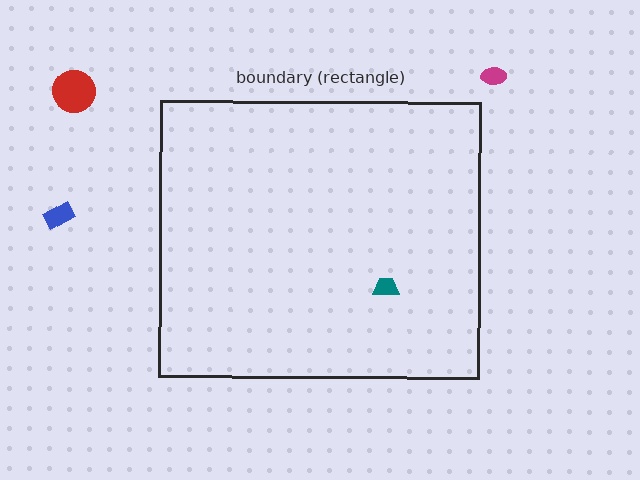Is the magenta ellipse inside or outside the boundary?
Outside.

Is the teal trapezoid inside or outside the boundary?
Inside.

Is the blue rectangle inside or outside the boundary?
Outside.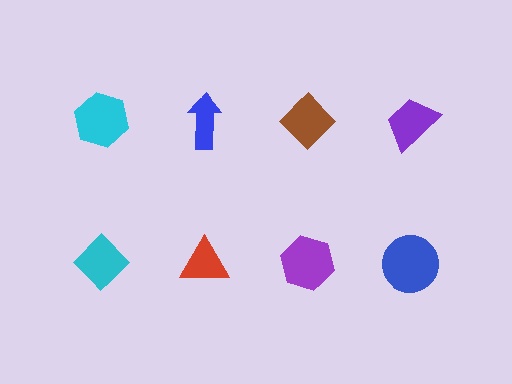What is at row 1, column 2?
A blue arrow.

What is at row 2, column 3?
A purple hexagon.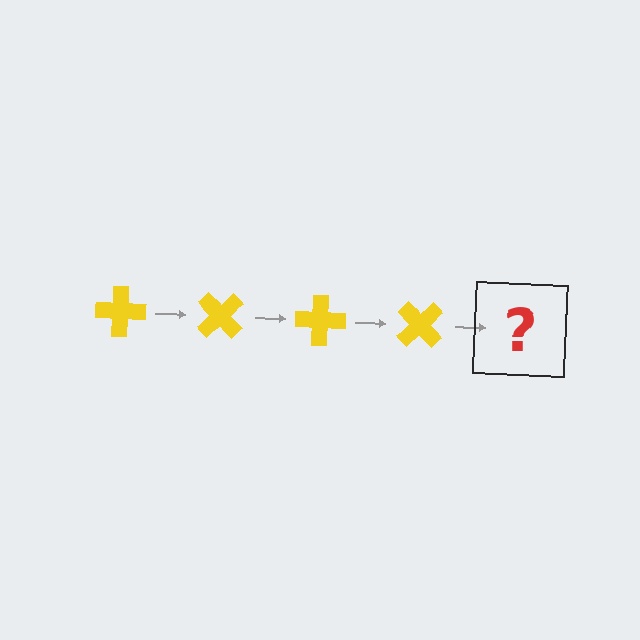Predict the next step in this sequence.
The next step is a yellow cross rotated 180 degrees.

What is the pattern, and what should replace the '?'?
The pattern is that the cross rotates 45 degrees each step. The '?' should be a yellow cross rotated 180 degrees.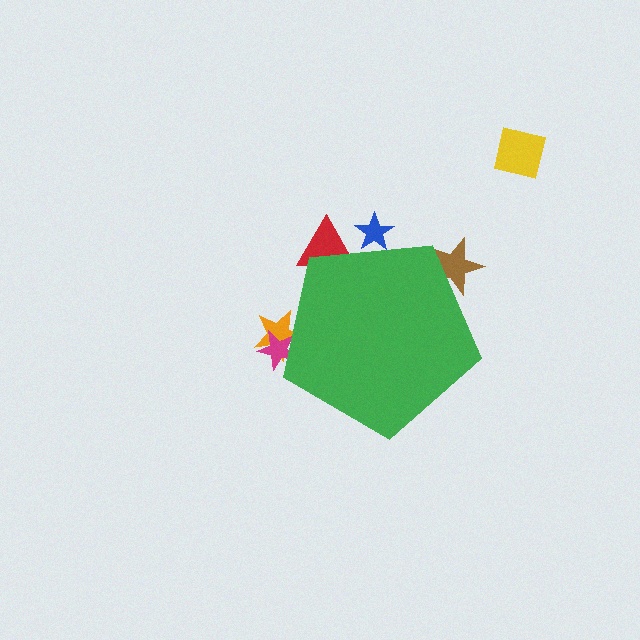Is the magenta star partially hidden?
Yes, the magenta star is partially hidden behind the green pentagon.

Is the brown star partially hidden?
Yes, the brown star is partially hidden behind the green pentagon.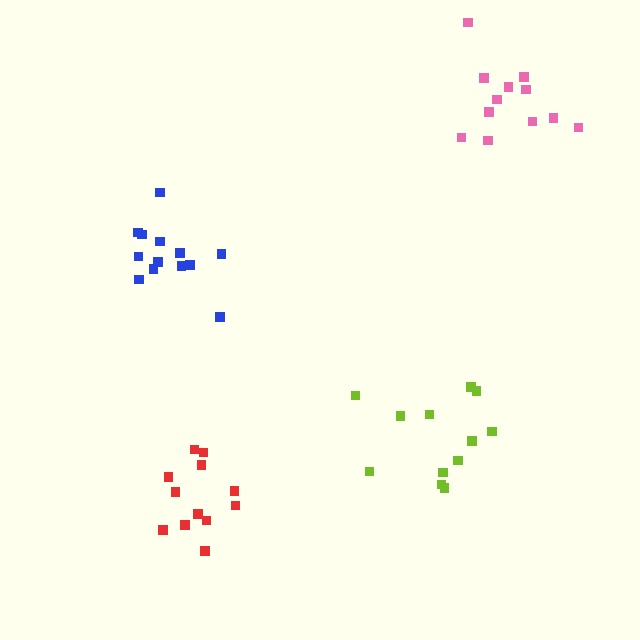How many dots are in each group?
Group 1: 12 dots, Group 2: 13 dots, Group 3: 13 dots, Group 4: 12 dots (50 total).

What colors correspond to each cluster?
The clusters are colored: lime, red, blue, pink.